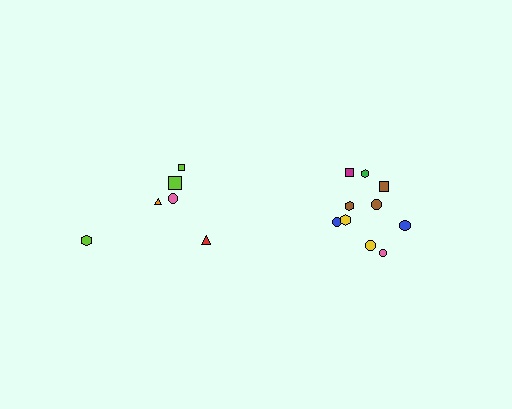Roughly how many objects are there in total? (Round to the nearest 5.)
Roughly 15 objects in total.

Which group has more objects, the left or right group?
The right group.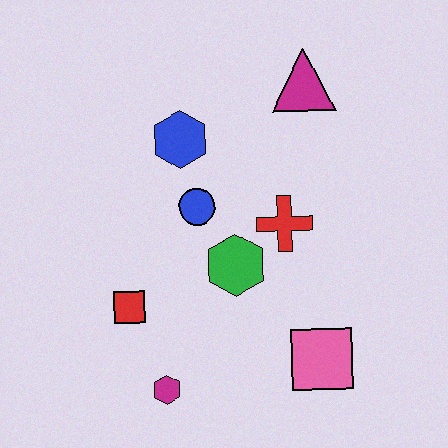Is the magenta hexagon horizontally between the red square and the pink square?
Yes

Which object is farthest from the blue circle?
The pink square is farthest from the blue circle.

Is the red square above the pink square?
Yes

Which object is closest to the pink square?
The green hexagon is closest to the pink square.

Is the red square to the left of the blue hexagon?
Yes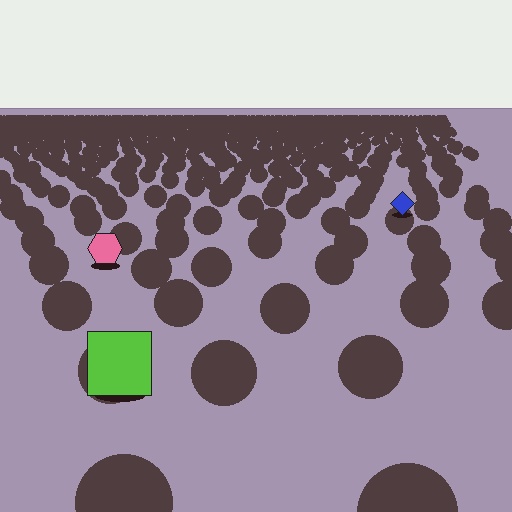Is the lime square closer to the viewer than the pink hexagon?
Yes. The lime square is closer — you can tell from the texture gradient: the ground texture is coarser near it.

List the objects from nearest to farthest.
From nearest to farthest: the lime square, the pink hexagon, the blue diamond.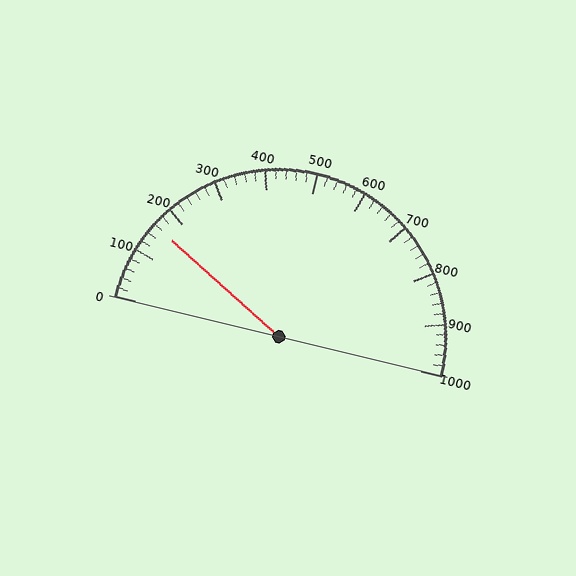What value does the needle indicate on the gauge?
The needle indicates approximately 160.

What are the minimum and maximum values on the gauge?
The gauge ranges from 0 to 1000.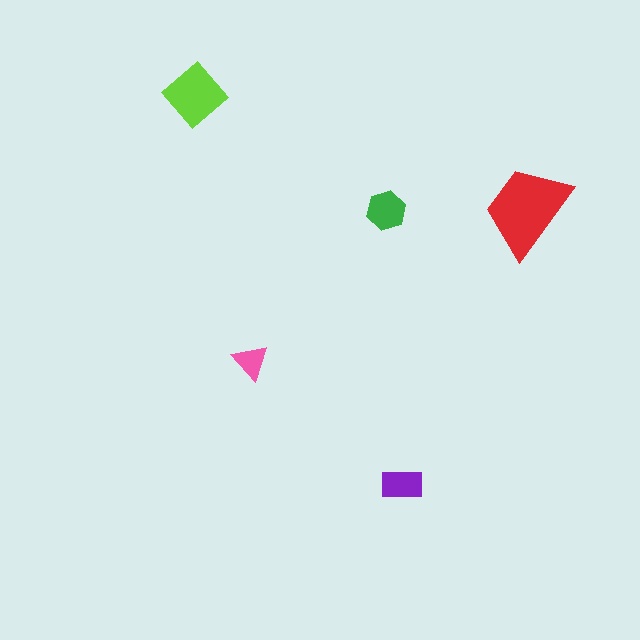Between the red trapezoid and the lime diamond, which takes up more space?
The red trapezoid.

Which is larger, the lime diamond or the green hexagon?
The lime diamond.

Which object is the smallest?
The pink triangle.